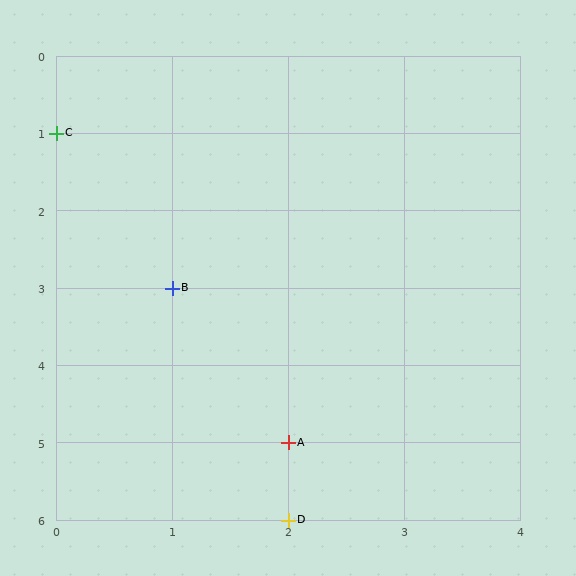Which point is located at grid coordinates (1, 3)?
Point B is at (1, 3).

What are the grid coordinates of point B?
Point B is at grid coordinates (1, 3).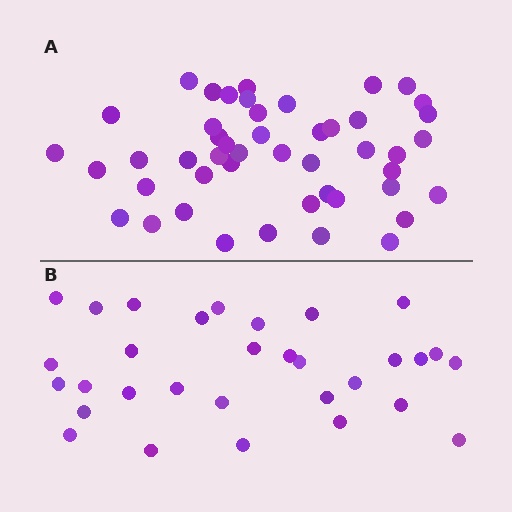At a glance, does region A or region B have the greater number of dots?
Region A (the top region) has more dots.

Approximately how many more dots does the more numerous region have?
Region A has approximately 15 more dots than region B.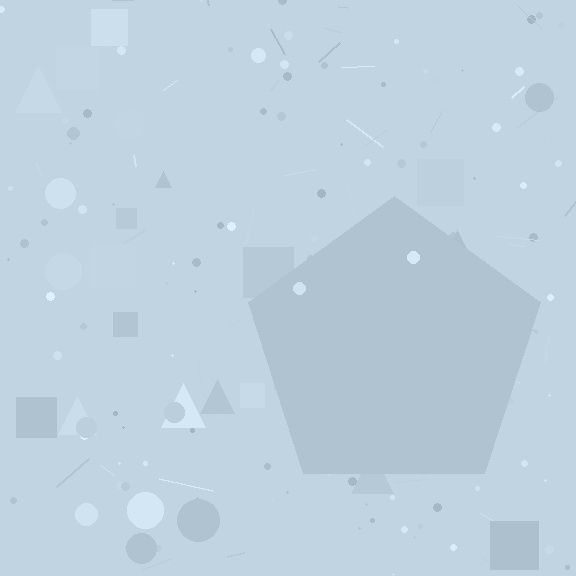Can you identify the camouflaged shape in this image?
The camouflaged shape is a pentagon.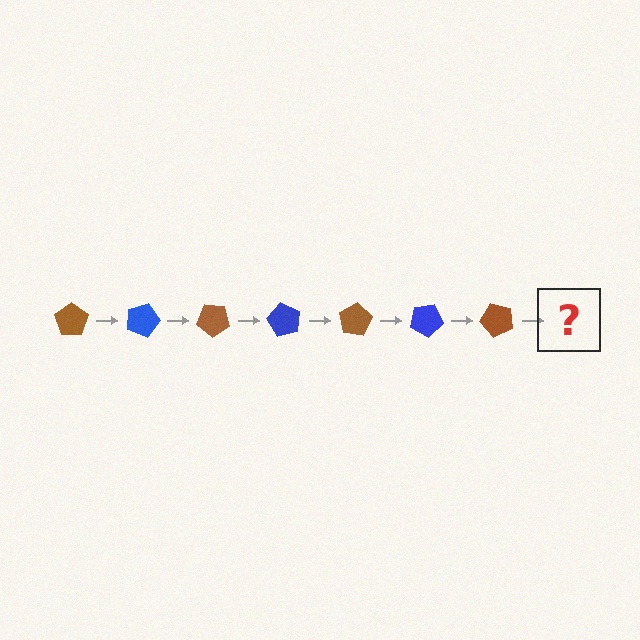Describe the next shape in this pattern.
It should be a blue pentagon, rotated 140 degrees from the start.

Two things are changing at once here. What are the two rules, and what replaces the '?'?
The two rules are that it rotates 20 degrees each step and the color cycles through brown and blue. The '?' should be a blue pentagon, rotated 140 degrees from the start.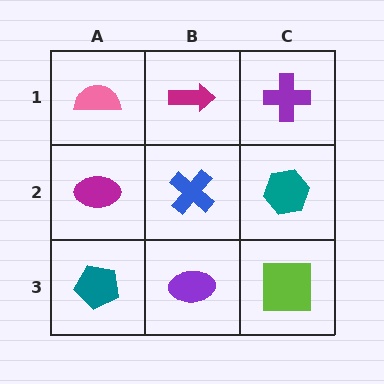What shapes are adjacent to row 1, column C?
A teal hexagon (row 2, column C), a magenta arrow (row 1, column B).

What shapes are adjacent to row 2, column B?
A magenta arrow (row 1, column B), a purple ellipse (row 3, column B), a magenta ellipse (row 2, column A), a teal hexagon (row 2, column C).